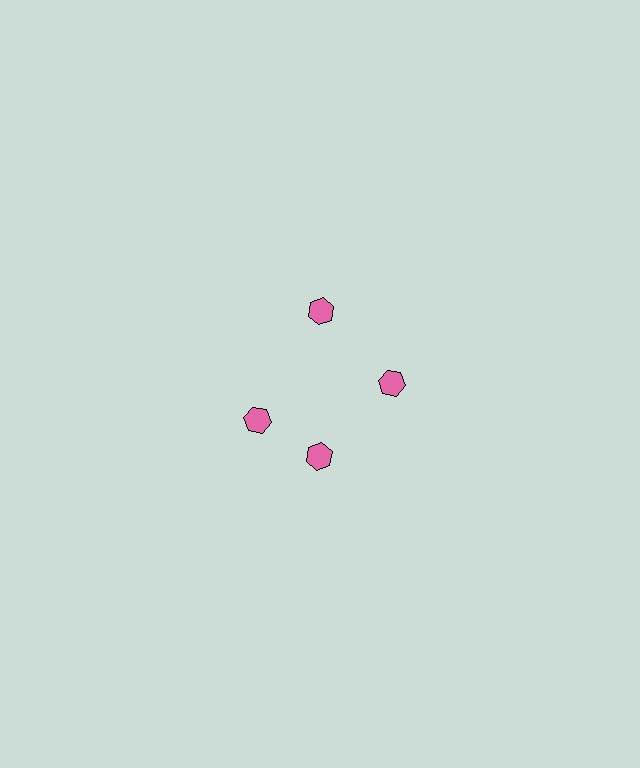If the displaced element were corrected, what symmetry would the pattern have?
It would have 4-fold rotational symmetry — the pattern would map onto itself every 90 degrees.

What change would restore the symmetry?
The symmetry would be restored by rotating it back into even spacing with its neighbors so that all 4 hexagons sit at equal angles and equal distance from the center.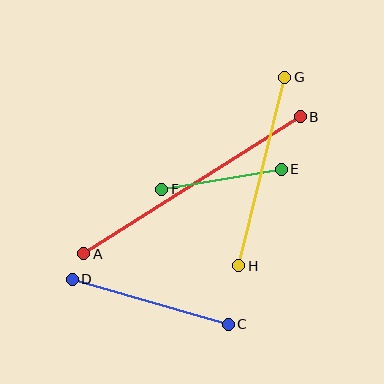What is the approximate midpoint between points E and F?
The midpoint is at approximately (221, 179) pixels.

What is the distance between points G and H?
The distance is approximately 194 pixels.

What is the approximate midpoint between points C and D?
The midpoint is at approximately (150, 302) pixels.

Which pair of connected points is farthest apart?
Points A and B are farthest apart.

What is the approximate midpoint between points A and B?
The midpoint is at approximately (192, 185) pixels.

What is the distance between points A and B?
The distance is approximately 256 pixels.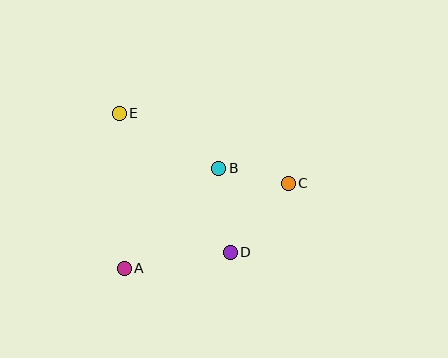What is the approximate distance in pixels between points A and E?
The distance between A and E is approximately 155 pixels.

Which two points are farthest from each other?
Points A and C are farthest from each other.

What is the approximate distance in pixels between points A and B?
The distance between A and B is approximately 138 pixels.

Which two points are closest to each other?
Points B and C are closest to each other.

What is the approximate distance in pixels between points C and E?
The distance between C and E is approximately 183 pixels.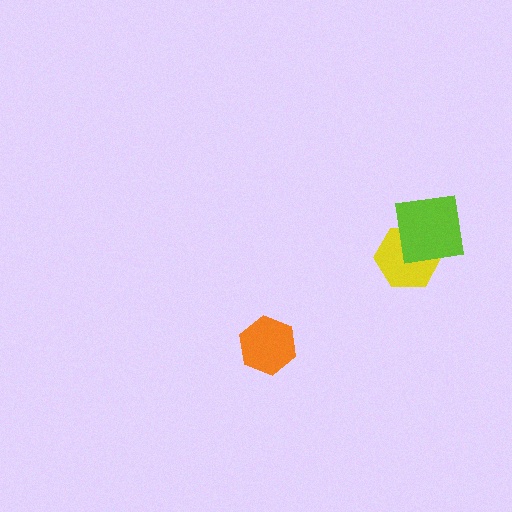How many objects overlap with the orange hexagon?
0 objects overlap with the orange hexagon.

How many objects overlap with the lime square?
1 object overlaps with the lime square.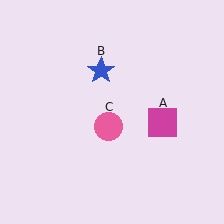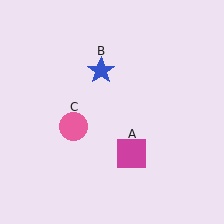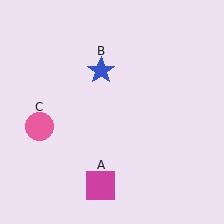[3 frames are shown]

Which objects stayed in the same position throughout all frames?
Blue star (object B) remained stationary.